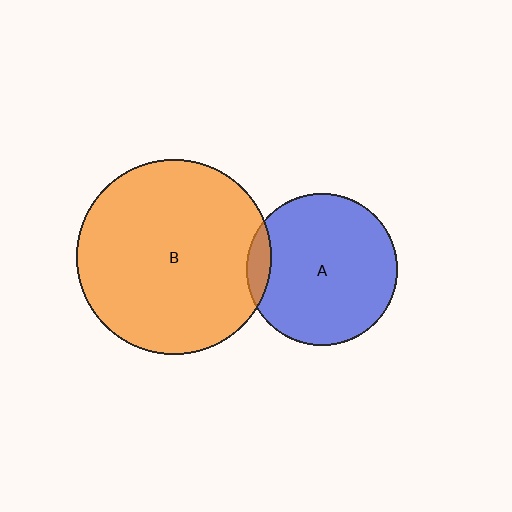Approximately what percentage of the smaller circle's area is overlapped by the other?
Approximately 10%.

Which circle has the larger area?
Circle B (orange).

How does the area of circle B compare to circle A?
Approximately 1.7 times.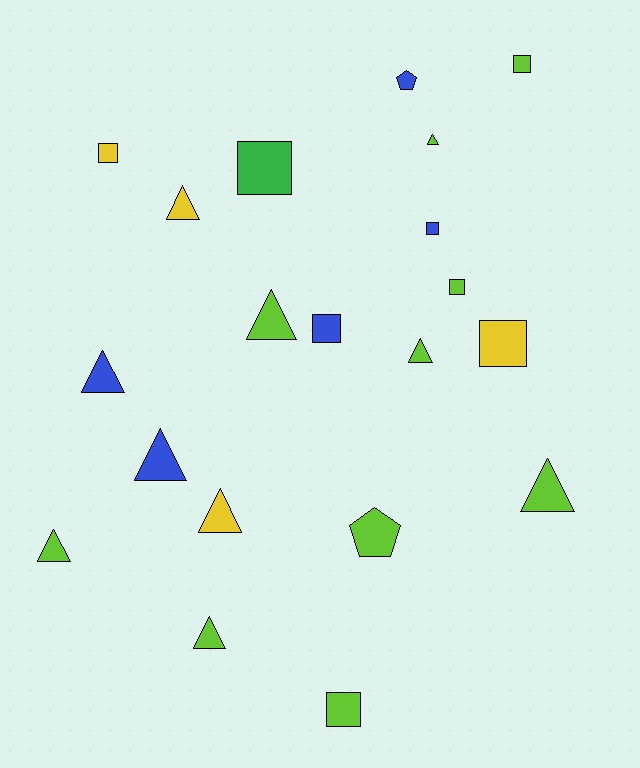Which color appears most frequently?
Lime, with 10 objects.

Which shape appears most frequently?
Triangle, with 10 objects.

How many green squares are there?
There is 1 green square.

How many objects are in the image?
There are 20 objects.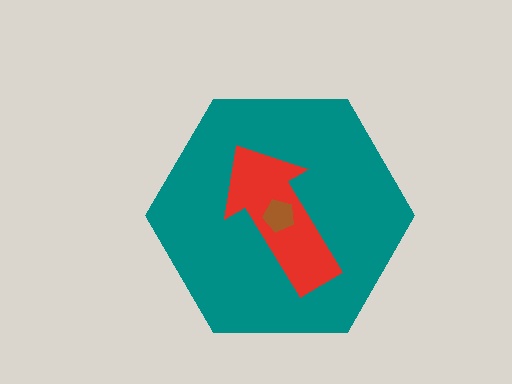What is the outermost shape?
The teal hexagon.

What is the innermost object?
The brown pentagon.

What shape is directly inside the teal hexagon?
The red arrow.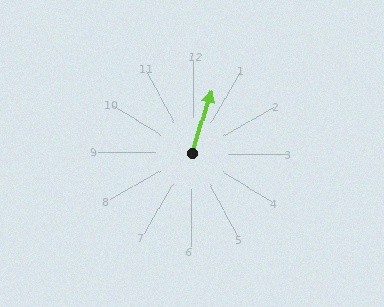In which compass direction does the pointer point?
North.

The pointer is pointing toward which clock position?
Roughly 1 o'clock.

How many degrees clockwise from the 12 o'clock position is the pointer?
Approximately 16 degrees.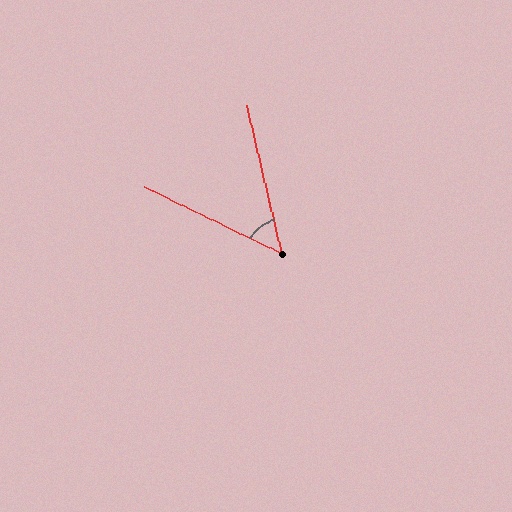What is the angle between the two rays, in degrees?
Approximately 51 degrees.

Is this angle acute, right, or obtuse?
It is acute.